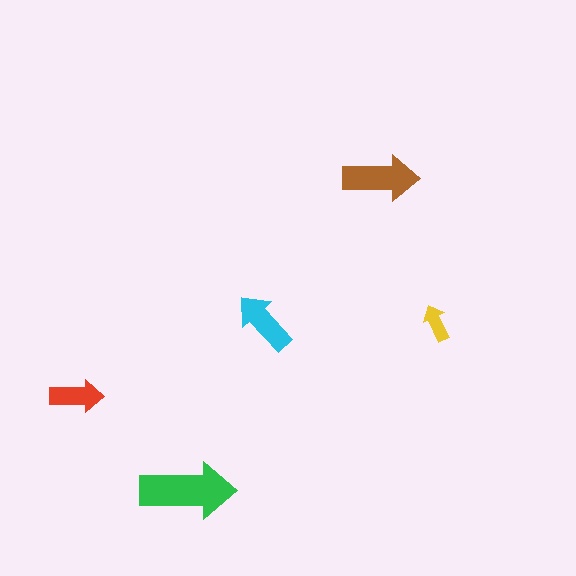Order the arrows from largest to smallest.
the green one, the brown one, the cyan one, the red one, the yellow one.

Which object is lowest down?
The green arrow is bottommost.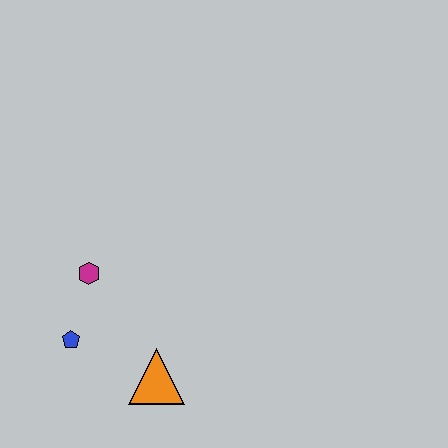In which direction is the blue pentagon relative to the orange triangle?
The blue pentagon is to the left of the orange triangle.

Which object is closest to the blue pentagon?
The magenta hexagon is closest to the blue pentagon.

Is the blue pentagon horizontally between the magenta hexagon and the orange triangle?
No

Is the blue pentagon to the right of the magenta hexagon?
No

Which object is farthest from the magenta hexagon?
The orange triangle is farthest from the magenta hexagon.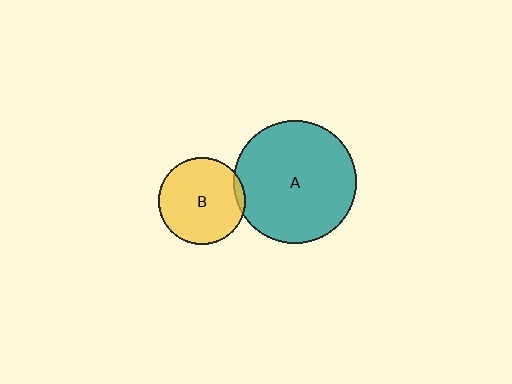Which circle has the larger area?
Circle A (teal).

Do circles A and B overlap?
Yes.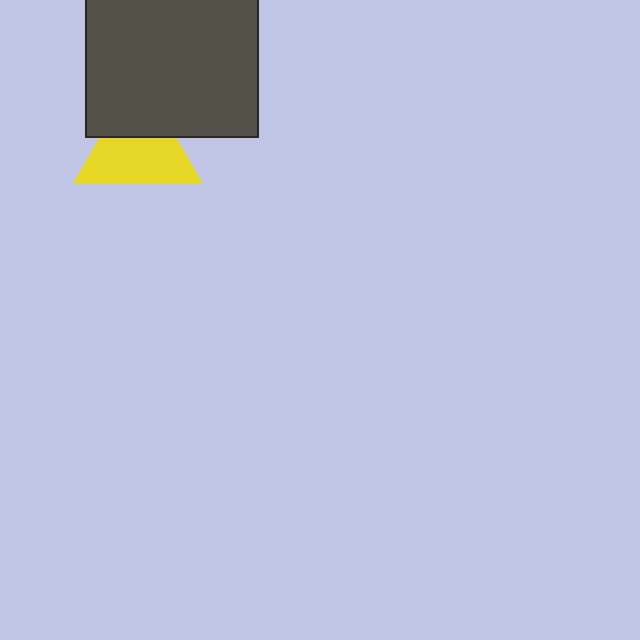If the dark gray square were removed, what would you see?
You would see the complete yellow triangle.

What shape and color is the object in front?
The object in front is a dark gray square.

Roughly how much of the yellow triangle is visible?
About half of it is visible (roughly 65%).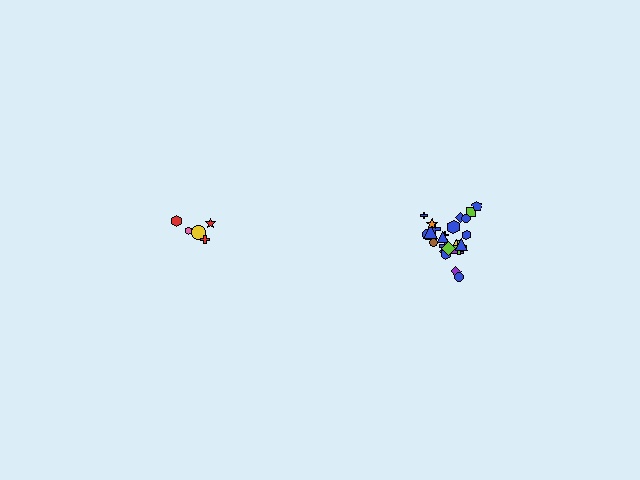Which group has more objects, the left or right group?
The right group.